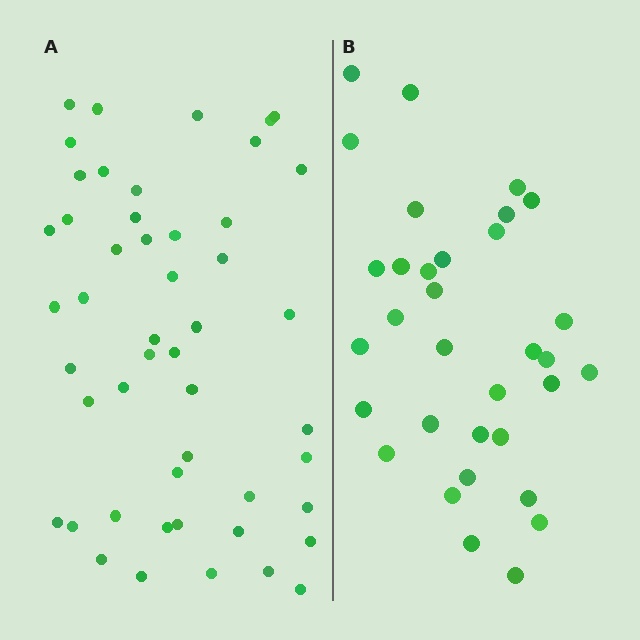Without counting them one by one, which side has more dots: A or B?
Region A (the left region) has more dots.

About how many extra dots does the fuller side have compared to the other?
Region A has approximately 15 more dots than region B.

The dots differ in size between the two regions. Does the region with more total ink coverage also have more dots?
No. Region B has more total ink coverage because its dots are larger, but region A actually contains more individual dots. Total area can be misleading — the number of items is what matters here.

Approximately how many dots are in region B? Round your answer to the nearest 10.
About 30 dots. (The exact count is 33, which rounds to 30.)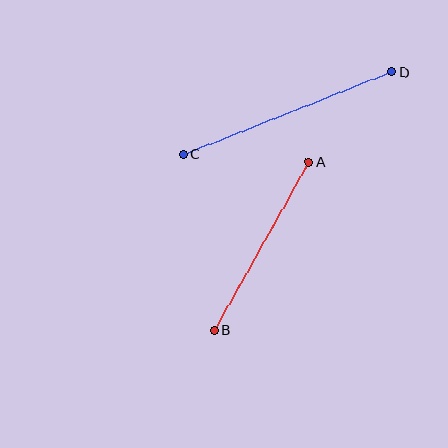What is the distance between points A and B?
The distance is approximately 193 pixels.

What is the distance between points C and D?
The distance is approximately 224 pixels.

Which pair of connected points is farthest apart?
Points C and D are farthest apart.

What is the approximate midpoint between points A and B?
The midpoint is at approximately (261, 246) pixels.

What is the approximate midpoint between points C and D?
The midpoint is at approximately (288, 113) pixels.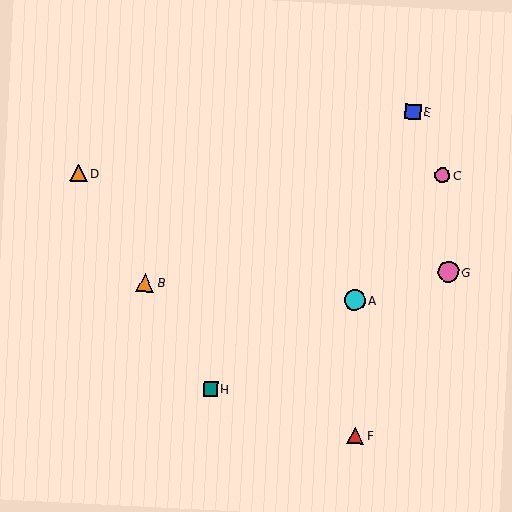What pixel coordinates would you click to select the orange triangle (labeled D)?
Click at (79, 173) to select the orange triangle D.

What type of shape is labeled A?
Shape A is a cyan circle.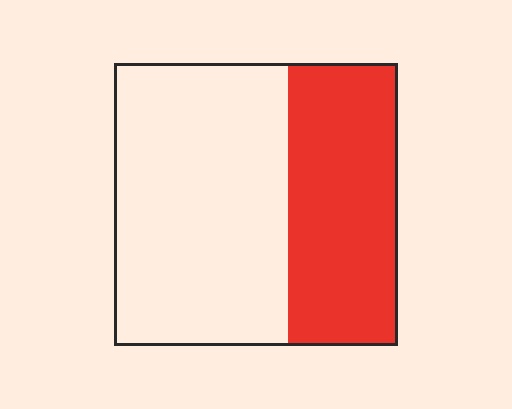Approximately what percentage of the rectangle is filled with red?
Approximately 40%.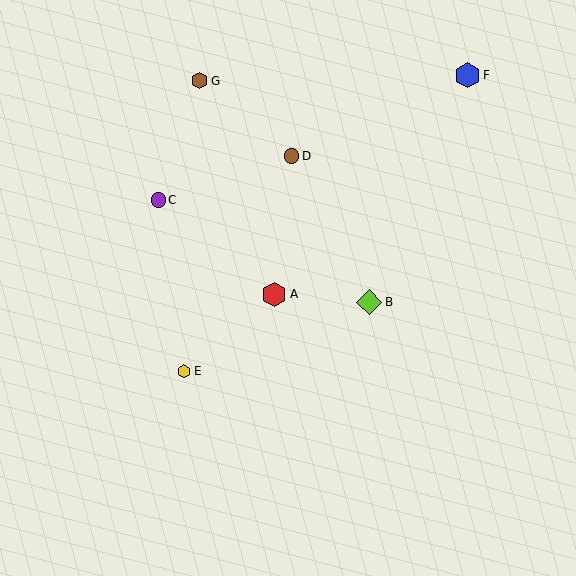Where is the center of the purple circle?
The center of the purple circle is at (158, 200).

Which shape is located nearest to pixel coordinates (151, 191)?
The purple circle (labeled C) at (158, 200) is nearest to that location.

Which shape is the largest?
The lime diamond (labeled B) is the largest.